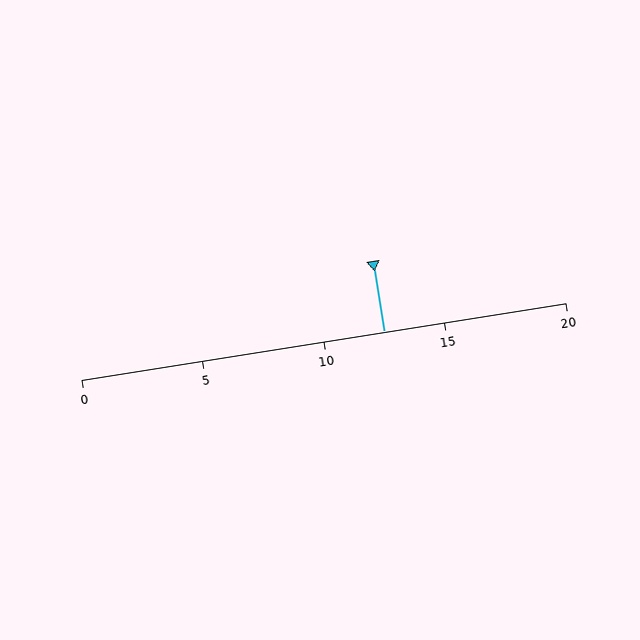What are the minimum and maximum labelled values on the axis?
The axis runs from 0 to 20.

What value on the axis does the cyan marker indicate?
The marker indicates approximately 12.5.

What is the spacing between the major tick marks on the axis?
The major ticks are spaced 5 apart.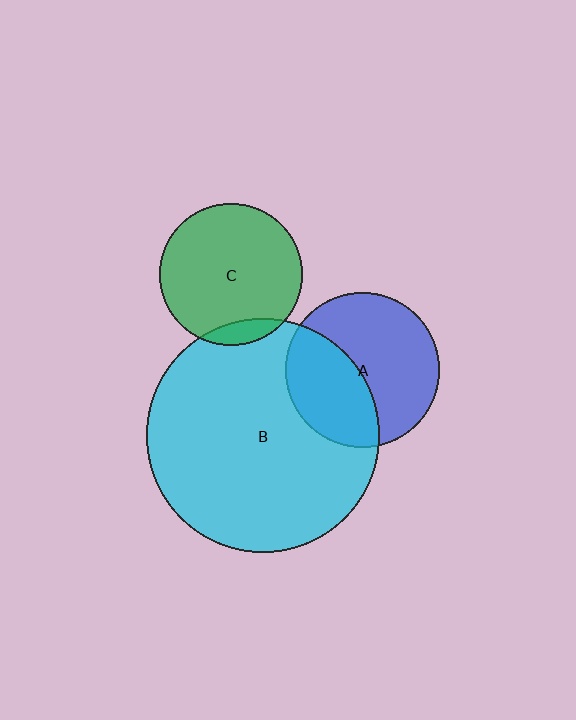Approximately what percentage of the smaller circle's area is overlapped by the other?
Approximately 10%.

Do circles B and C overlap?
Yes.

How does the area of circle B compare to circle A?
Approximately 2.3 times.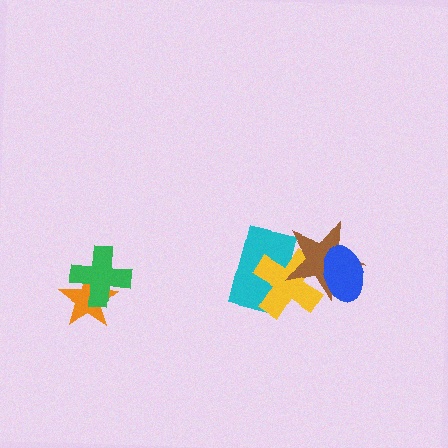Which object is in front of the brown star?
The blue ellipse is in front of the brown star.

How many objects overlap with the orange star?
1 object overlaps with the orange star.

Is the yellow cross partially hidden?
Yes, it is partially covered by another shape.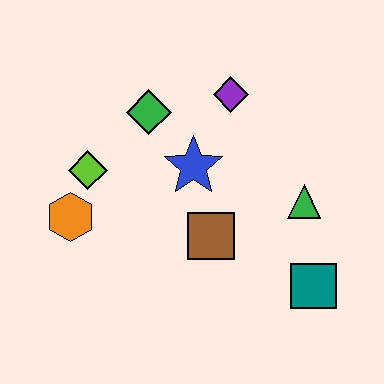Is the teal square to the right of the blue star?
Yes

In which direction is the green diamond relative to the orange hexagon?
The green diamond is above the orange hexagon.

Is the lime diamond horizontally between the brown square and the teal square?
No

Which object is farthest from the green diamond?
The teal square is farthest from the green diamond.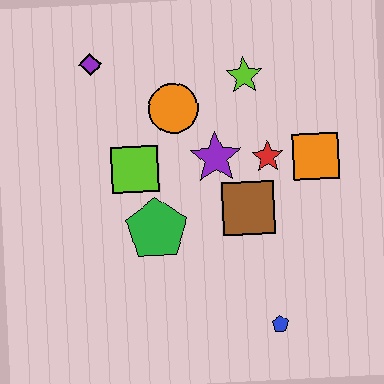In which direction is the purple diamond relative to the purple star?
The purple diamond is to the left of the purple star.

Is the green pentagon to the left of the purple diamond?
No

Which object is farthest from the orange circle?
The blue pentagon is farthest from the orange circle.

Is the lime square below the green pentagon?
No